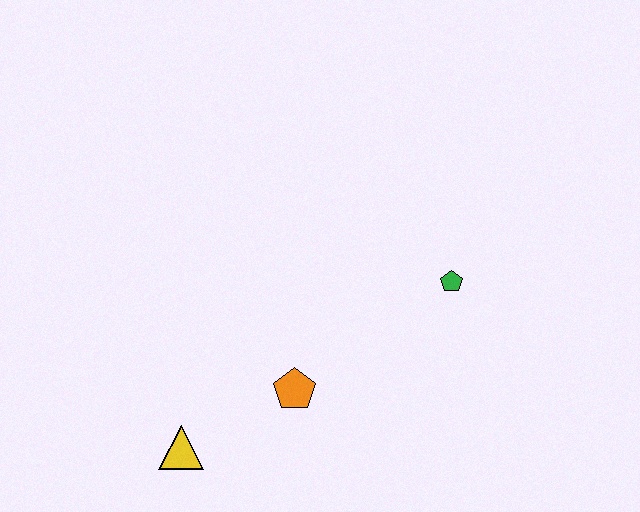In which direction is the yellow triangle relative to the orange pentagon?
The yellow triangle is to the left of the orange pentagon.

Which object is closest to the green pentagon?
The orange pentagon is closest to the green pentagon.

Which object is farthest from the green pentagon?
The yellow triangle is farthest from the green pentagon.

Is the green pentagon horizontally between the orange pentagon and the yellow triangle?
No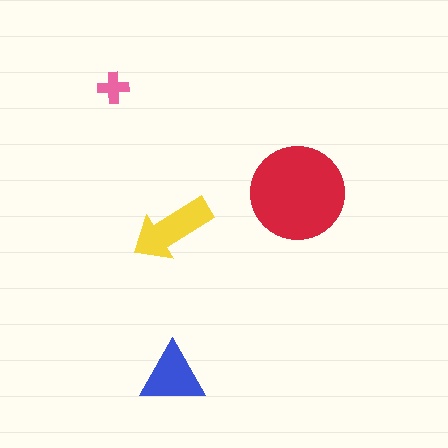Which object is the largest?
The red circle.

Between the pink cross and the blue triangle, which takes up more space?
The blue triangle.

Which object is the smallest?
The pink cross.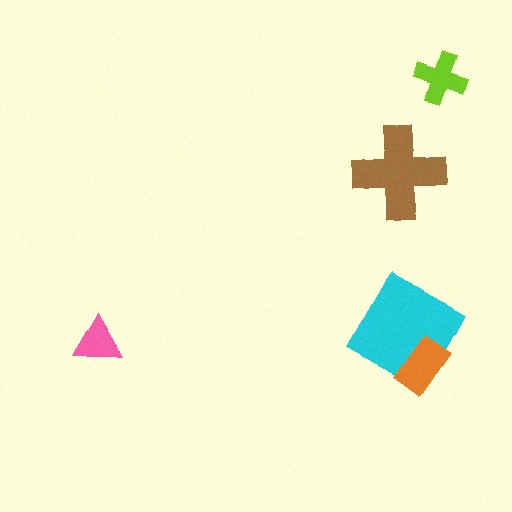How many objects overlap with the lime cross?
0 objects overlap with the lime cross.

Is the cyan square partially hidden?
Yes, it is partially covered by another shape.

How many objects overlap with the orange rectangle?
1 object overlaps with the orange rectangle.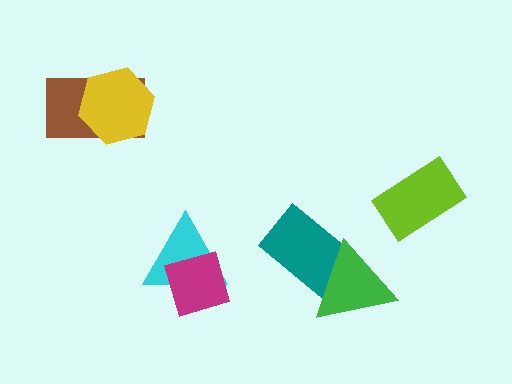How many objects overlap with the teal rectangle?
1 object overlaps with the teal rectangle.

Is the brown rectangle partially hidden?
Yes, it is partially covered by another shape.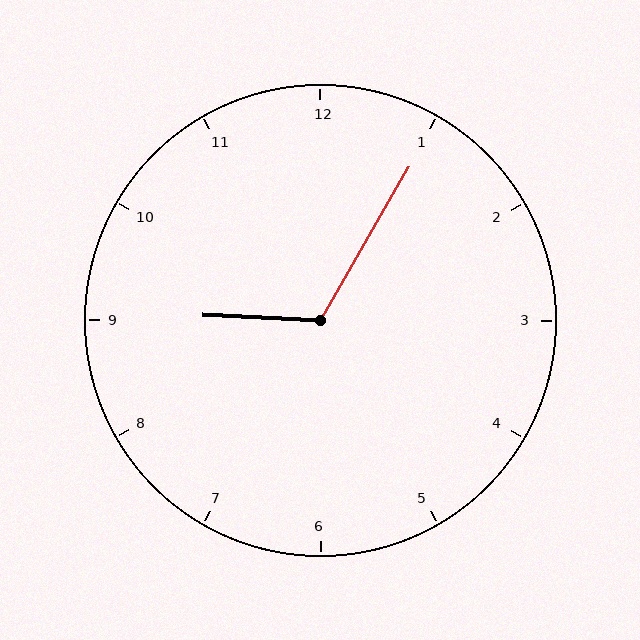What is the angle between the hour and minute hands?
Approximately 118 degrees.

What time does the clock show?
9:05.